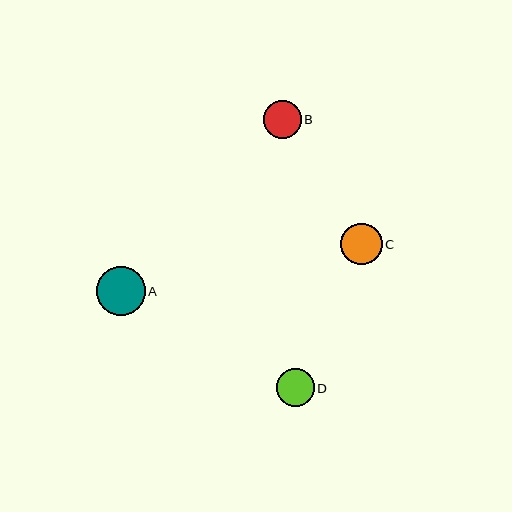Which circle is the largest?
Circle A is the largest with a size of approximately 49 pixels.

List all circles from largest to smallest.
From largest to smallest: A, C, D, B.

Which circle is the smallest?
Circle B is the smallest with a size of approximately 38 pixels.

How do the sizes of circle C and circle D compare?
Circle C and circle D are approximately the same size.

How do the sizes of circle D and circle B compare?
Circle D and circle B are approximately the same size.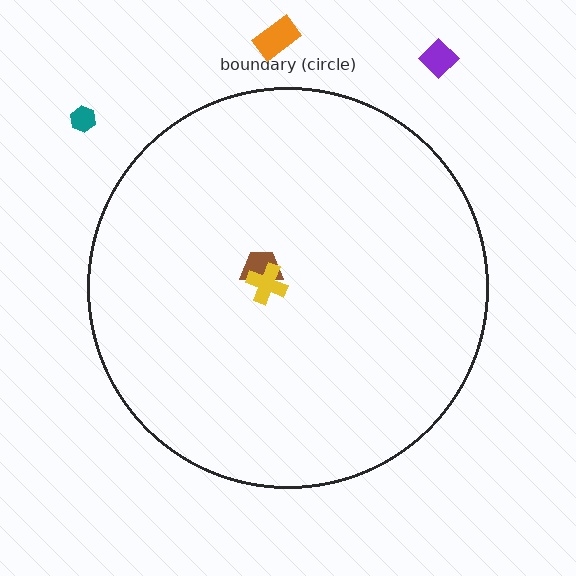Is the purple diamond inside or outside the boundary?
Outside.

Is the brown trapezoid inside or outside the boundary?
Inside.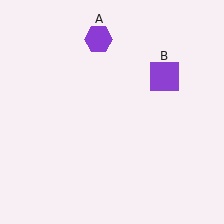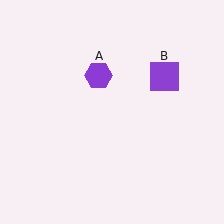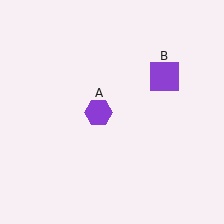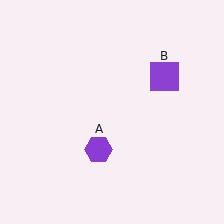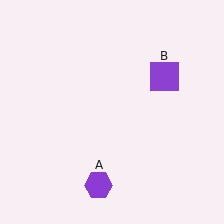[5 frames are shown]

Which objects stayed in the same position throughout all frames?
Purple square (object B) remained stationary.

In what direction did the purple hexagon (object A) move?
The purple hexagon (object A) moved down.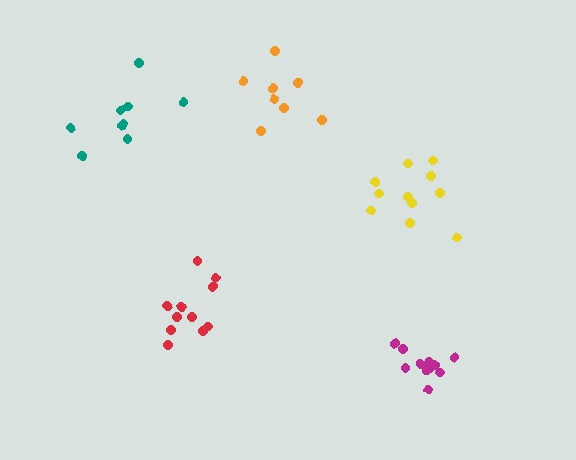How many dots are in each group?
Group 1: 11 dots, Group 2: 11 dots, Group 3: 9 dots, Group 4: 11 dots, Group 5: 8 dots (50 total).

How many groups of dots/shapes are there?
There are 5 groups.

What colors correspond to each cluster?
The clusters are colored: red, yellow, teal, magenta, orange.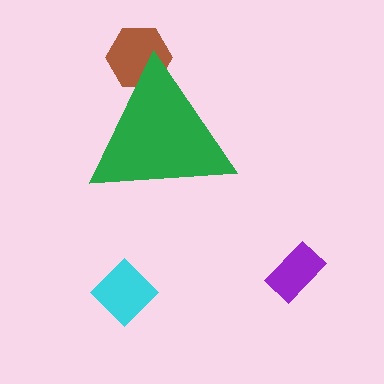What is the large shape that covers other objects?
A green triangle.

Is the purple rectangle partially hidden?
No, the purple rectangle is fully visible.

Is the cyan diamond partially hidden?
No, the cyan diamond is fully visible.